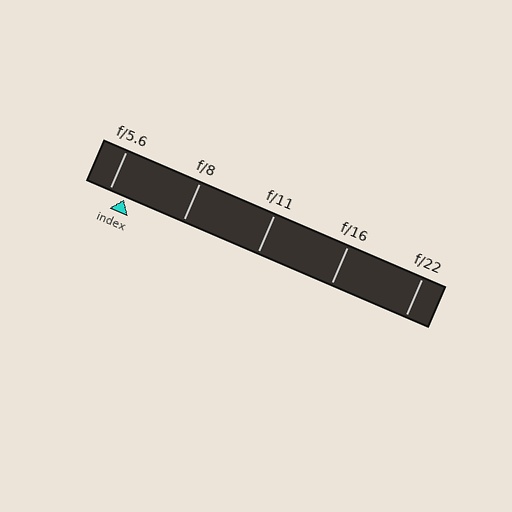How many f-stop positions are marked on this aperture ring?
There are 5 f-stop positions marked.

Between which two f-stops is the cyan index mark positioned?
The index mark is between f/5.6 and f/8.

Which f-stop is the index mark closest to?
The index mark is closest to f/5.6.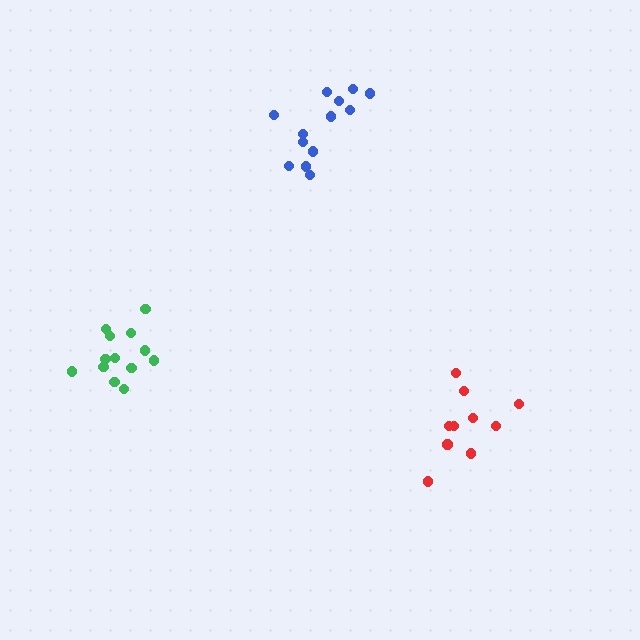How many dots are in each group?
Group 1: 10 dots, Group 2: 13 dots, Group 3: 13 dots (36 total).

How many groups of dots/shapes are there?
There are 3 groups.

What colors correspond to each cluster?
The clusters are colored: red, blue, green.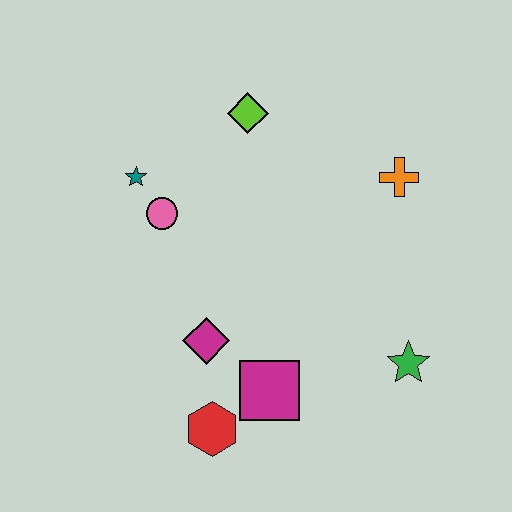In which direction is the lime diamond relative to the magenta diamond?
The lime diamond is above the magenta diamond.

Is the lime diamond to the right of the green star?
No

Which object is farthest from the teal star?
The green star is farthest from the teal star.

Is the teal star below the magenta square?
No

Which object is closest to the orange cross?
The lime diamond is closest to the orange cross.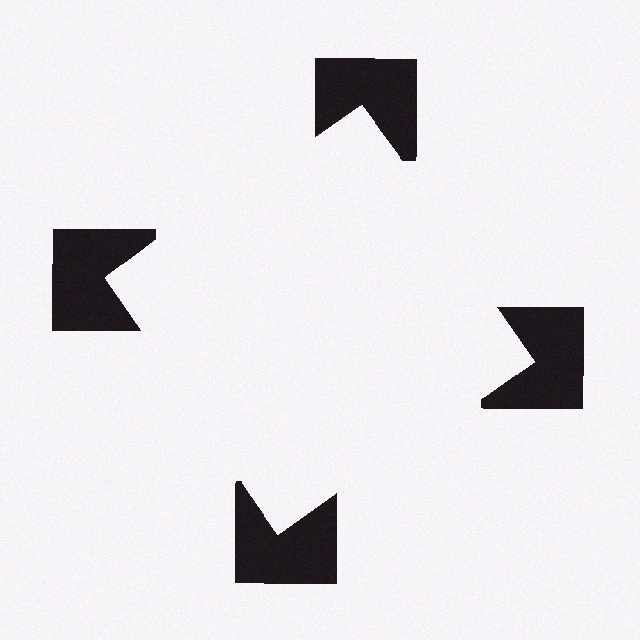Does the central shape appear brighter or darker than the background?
It typically appears slightly brighter than the background, even though no actual brightness change is drawn.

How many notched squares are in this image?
There are 4 — one at each vertex of the illusory square.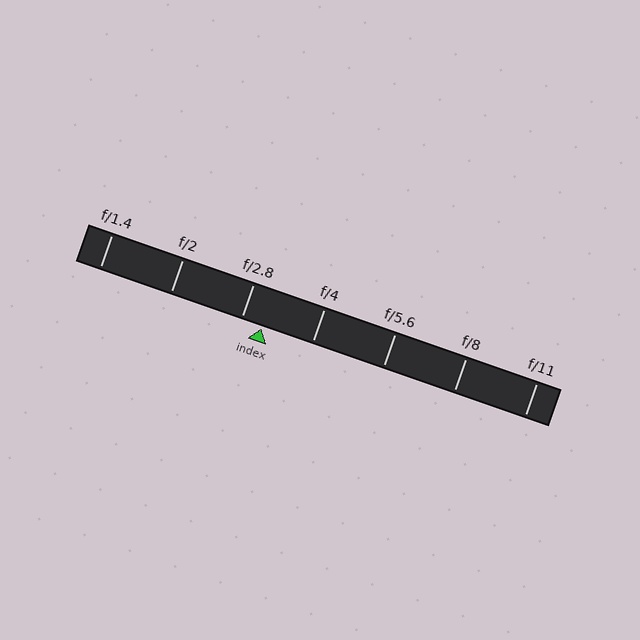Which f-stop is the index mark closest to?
The index mark is closest to f/2.8.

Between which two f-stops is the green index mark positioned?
The index mark is between f/2.8 and f/4.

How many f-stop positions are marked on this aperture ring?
There are 7 f-stop positions marked.